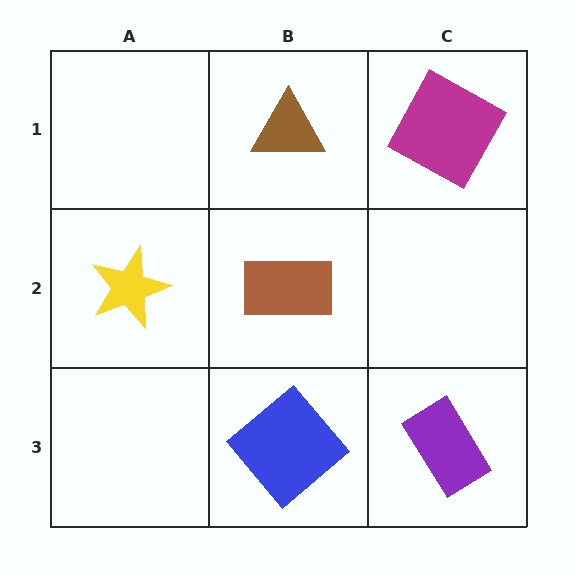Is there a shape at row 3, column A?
No, that cell is empty.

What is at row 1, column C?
A magenta square.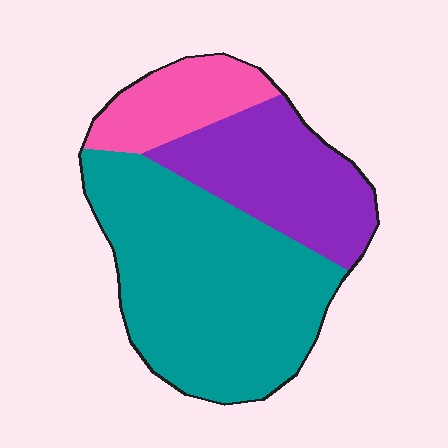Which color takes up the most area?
Teal, at roughly 55%.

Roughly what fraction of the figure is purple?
Purple covers around 30% of the figure.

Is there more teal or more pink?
Teal.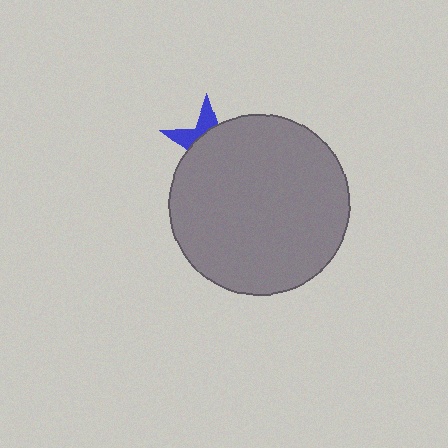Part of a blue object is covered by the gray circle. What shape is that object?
It is a star.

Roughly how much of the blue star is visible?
A small part of it is visible (roughly 30%).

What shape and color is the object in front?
The object in front is a gray circle.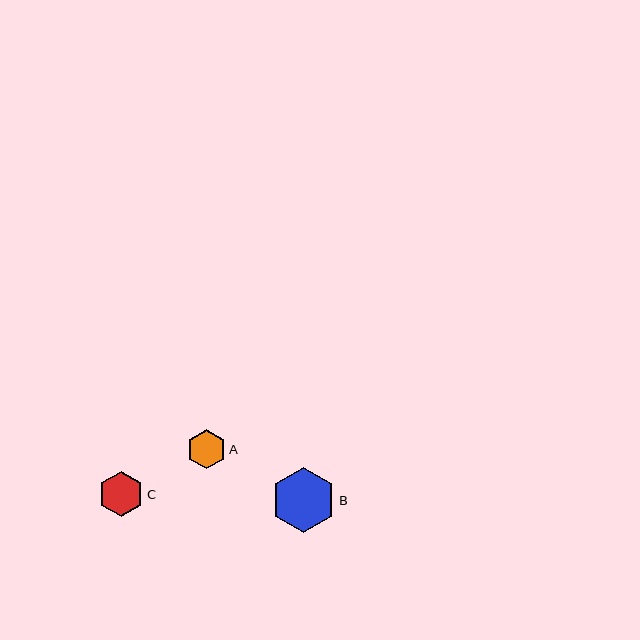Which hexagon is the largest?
Hexagon B is the largest with a size of approximately 65 pixels.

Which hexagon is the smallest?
Hexagon A is the smallest with a size of approximately 39 pixels.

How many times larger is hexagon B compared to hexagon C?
Hexagon B is approximately 1.4 times the size of hexagon C.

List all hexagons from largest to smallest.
From largest to smallest: B, C, A.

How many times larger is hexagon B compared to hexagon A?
Hexagon B is approximately 1.7 times the size of hexagon A.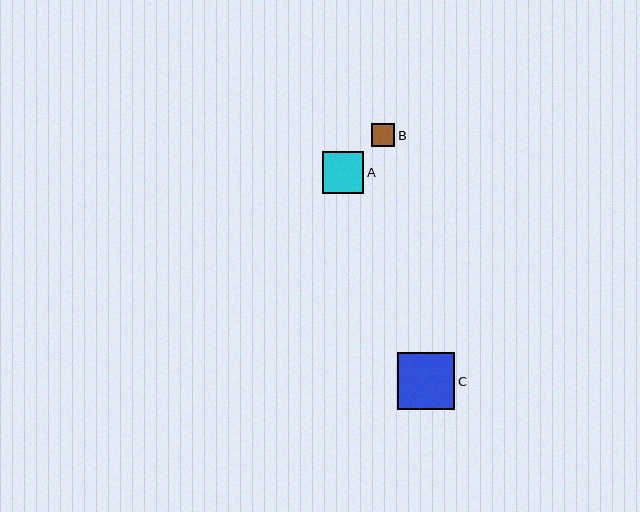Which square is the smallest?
Square B is the smallest with a size of approximately 23 pixels.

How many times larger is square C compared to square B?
Square C is approximately 2.4 times the size of square B.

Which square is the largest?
Square C is the largest with a size of approximately 57 pixels.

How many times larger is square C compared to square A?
Square C is approximately 1.4 times the size of square A.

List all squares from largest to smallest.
From largest to smallest: C, A, B.